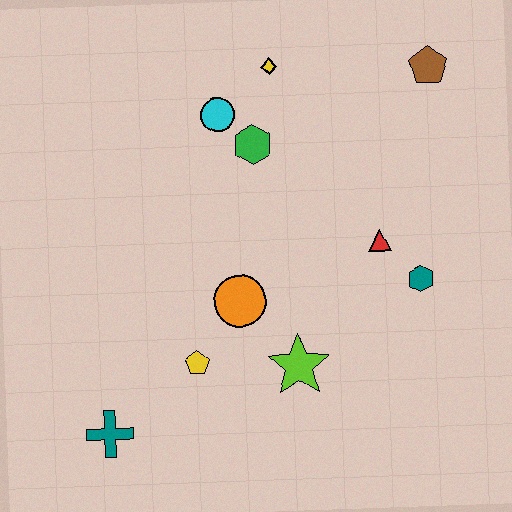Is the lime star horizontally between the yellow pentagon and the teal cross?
No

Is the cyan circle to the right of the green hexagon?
No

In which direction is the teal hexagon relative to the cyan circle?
The teal hexagon is to the right of the cyan circle.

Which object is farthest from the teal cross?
The brown pentagon is farthest from the teal cross.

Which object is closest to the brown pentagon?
The yellow diamond is closest to the brown pentagon.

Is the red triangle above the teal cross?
Yes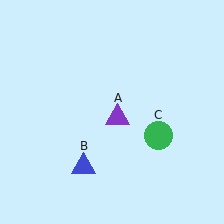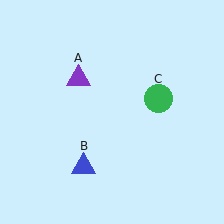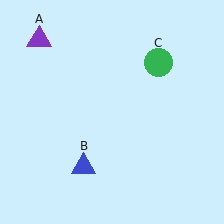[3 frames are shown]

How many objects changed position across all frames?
2 objects changed position: purple triangle (object A), green circle (object C).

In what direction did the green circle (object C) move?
The green circle (object C) moved up.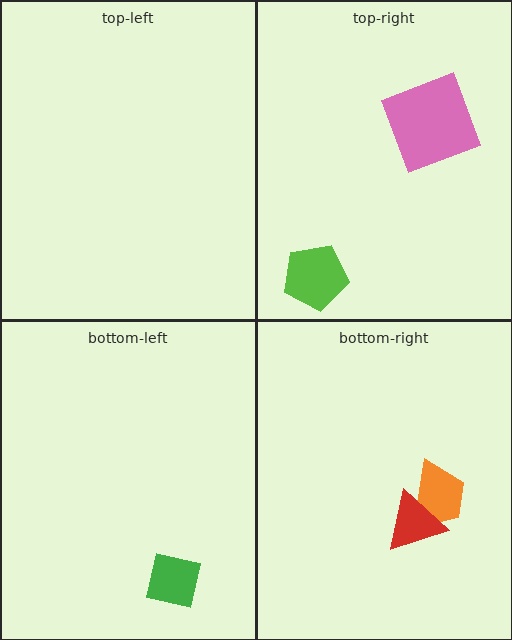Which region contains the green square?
The bottom-left region.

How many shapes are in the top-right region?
2.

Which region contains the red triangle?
The bottom-right region.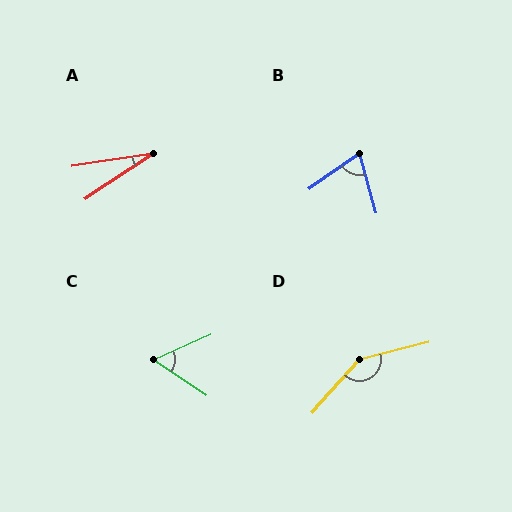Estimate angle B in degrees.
Approximately 70 degrees.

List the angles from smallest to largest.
A (25°), C (58°), B (70°), D (146°).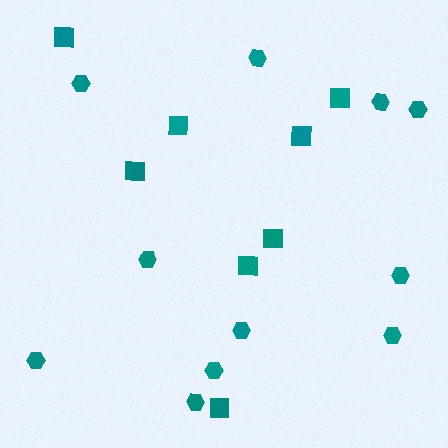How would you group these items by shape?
There are 2 groups: one group of squares (8) and one group of hexagons (11).